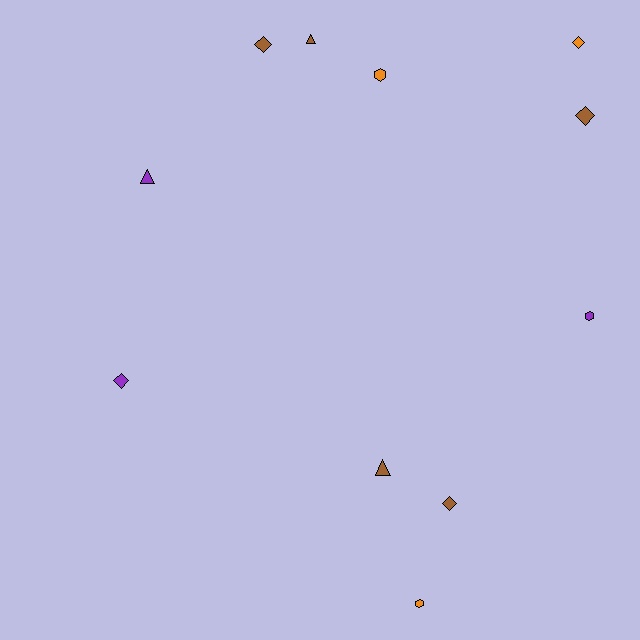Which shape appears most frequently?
Diamond, with 5 objects.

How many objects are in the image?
There are 11 objects.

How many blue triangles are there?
There are no blue triangles.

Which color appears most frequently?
Brown, with 5 objects.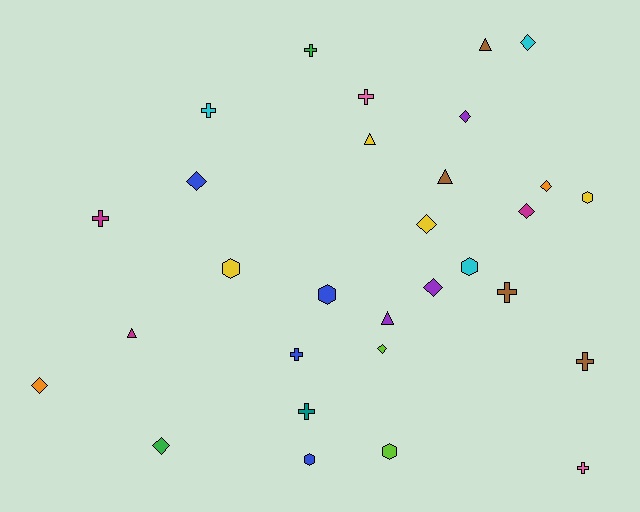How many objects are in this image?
There are 30 objects.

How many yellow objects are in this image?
There are 4 yellow objects.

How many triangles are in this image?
There are 5 triangles.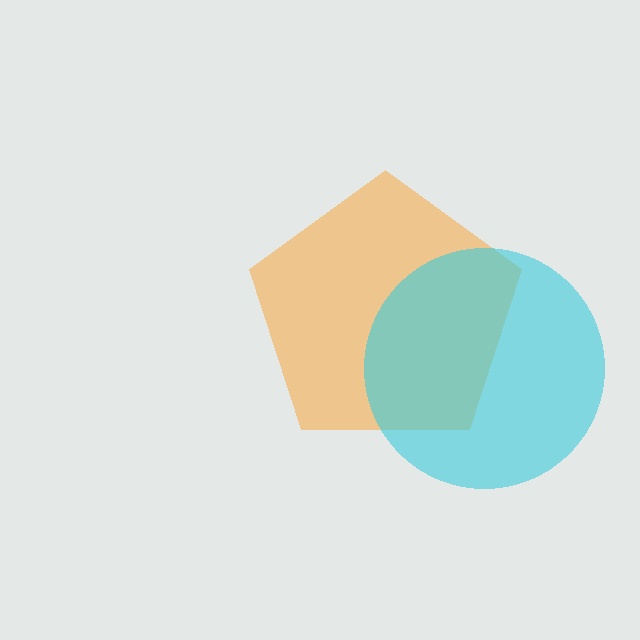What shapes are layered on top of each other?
The layered shapes are: an orange pentagon, a cyan circle.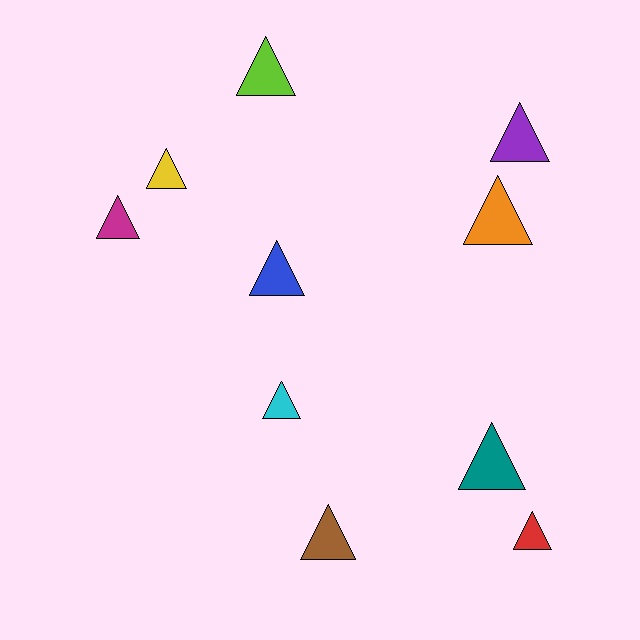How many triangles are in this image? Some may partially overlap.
There are 10 triangles.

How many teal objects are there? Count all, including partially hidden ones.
There is 1 teal object.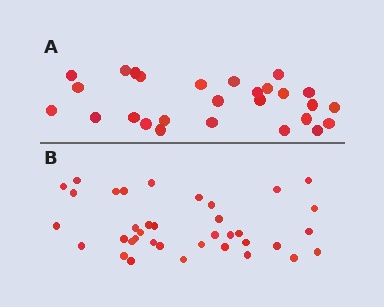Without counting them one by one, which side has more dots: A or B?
Region B (the bottom region) has more dots.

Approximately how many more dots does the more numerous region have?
Region B has roughly 10 or so more dots than region A.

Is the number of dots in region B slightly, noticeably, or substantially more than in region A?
Region B has noticeably more, but not dramatically so. The ratio is roughly 1.4 to 1.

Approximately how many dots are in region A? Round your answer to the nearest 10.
About 30 dots. (The exact count is 27, which rounds to 30.)